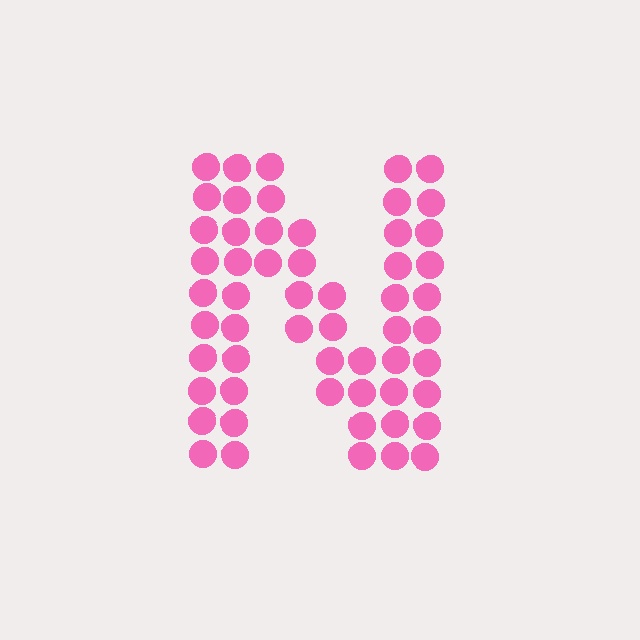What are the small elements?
The small elements are circles.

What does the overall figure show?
The overall figure shows the letter N.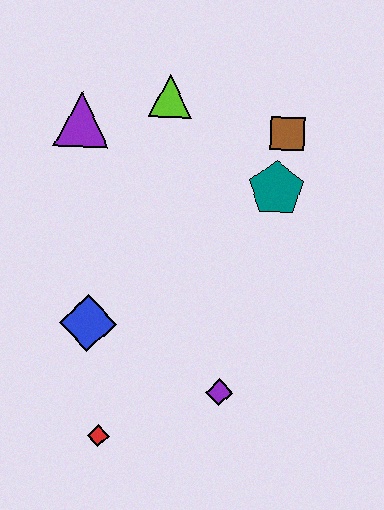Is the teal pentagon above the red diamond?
Yes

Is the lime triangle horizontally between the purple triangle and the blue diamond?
No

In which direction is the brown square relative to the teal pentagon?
The brown square is above the teal pentagon.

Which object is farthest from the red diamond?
The brown square is farthest from the red diamond.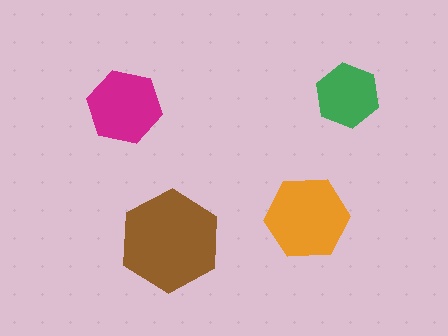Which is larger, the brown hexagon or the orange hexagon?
The brown one.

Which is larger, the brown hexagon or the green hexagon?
The brown one.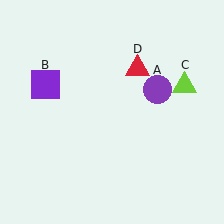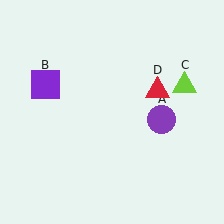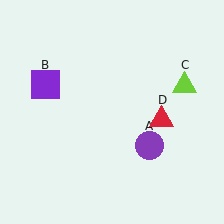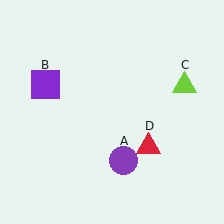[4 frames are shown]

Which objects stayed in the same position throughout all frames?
Purple square (object B) and lime triangle (object C) remained stationary.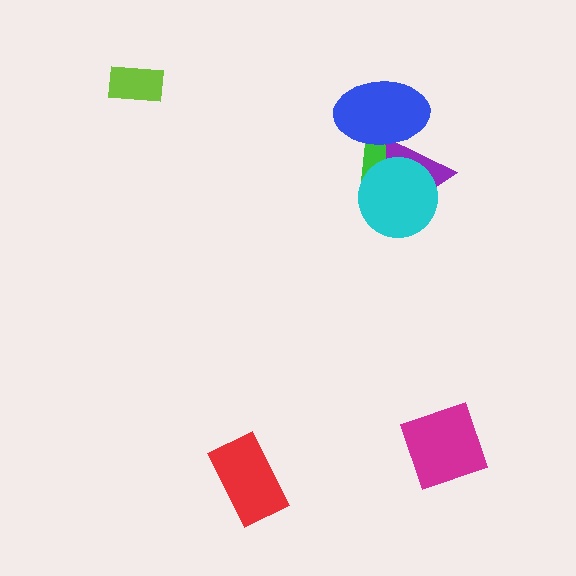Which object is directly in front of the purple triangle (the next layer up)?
The cyan circle is directly in front of the purple triangle.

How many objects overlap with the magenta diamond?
0 objects overlap with the magenta diamond.